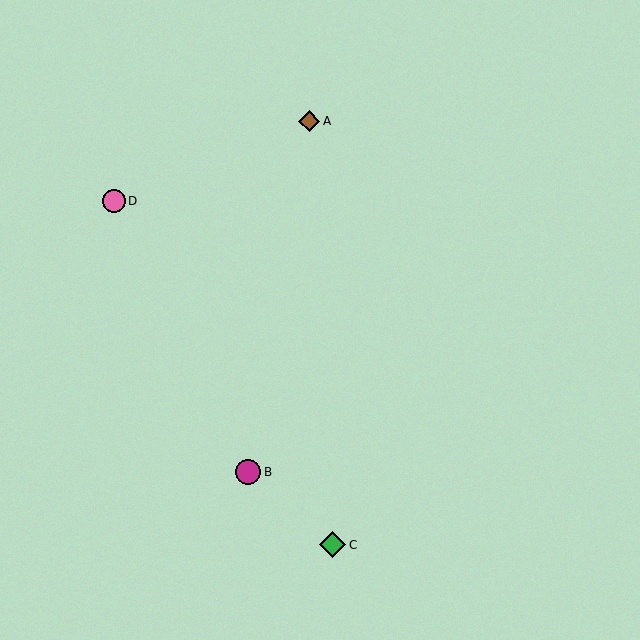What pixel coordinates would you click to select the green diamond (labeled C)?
Click at (333, 545) to select the green diamond C.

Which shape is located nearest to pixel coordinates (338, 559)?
The green diamond (labeled C) at (333, 545) is nearest to that location.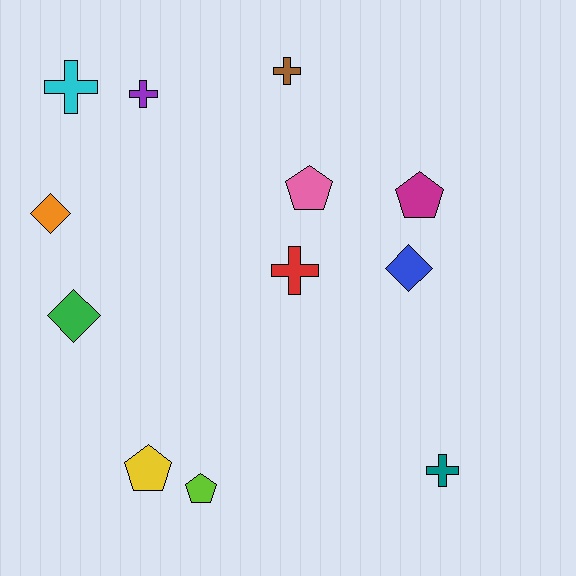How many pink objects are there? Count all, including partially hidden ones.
There is 1 pink object.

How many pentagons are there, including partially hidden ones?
There are 4 pentagons.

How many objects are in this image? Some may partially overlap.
There are 12 objects.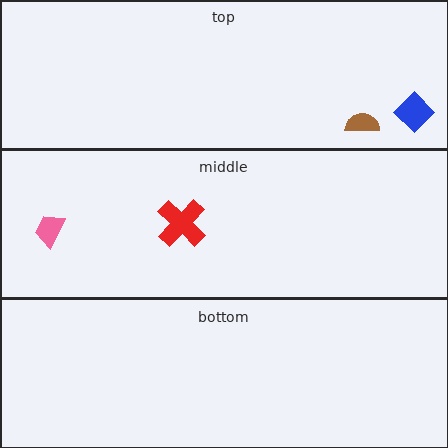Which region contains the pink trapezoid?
The middle region.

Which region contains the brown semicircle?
The top region.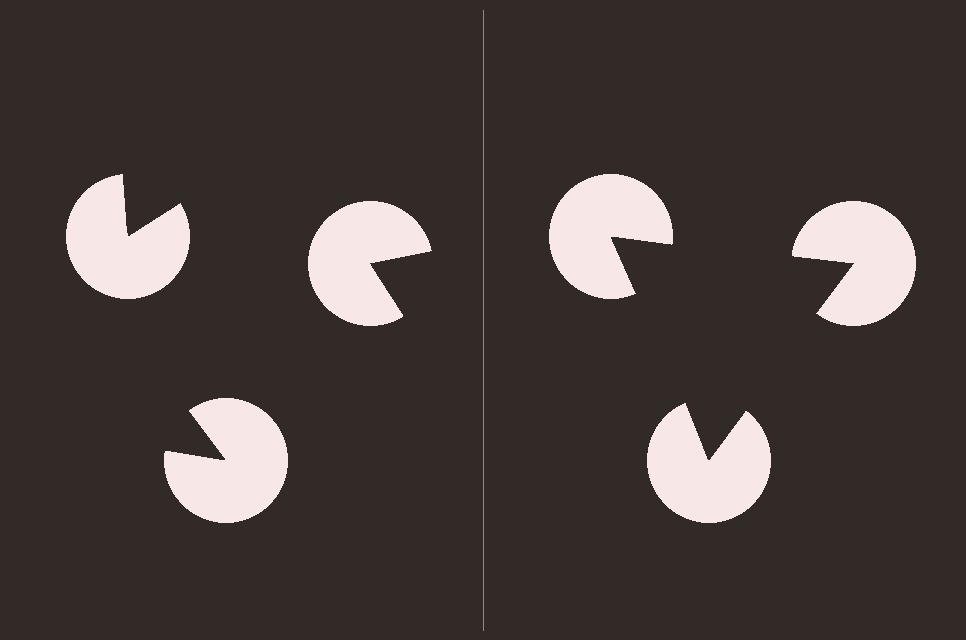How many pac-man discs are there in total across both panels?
6 — 3 on each side.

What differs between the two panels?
The pac-man discs are positioned identically on both sides; only the wedge orientations differ. On the right they align to a triangle; on the left they are misaligned.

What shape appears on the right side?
An illusory triangle.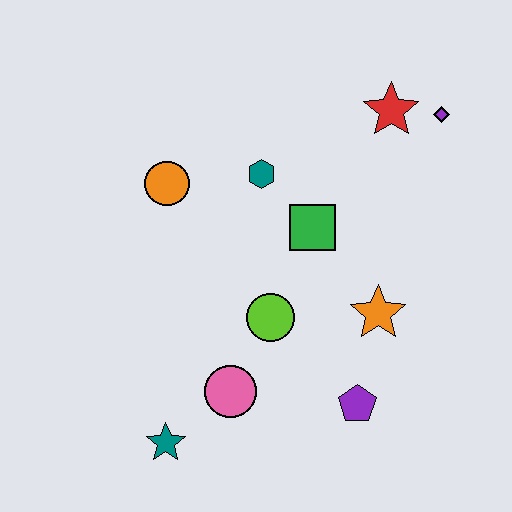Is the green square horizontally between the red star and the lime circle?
Yes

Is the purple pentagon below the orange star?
Yes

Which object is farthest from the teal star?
The purple diamond is farthest from the teal star.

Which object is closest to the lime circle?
The pink circle is closest to the lime circle.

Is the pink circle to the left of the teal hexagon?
Yes